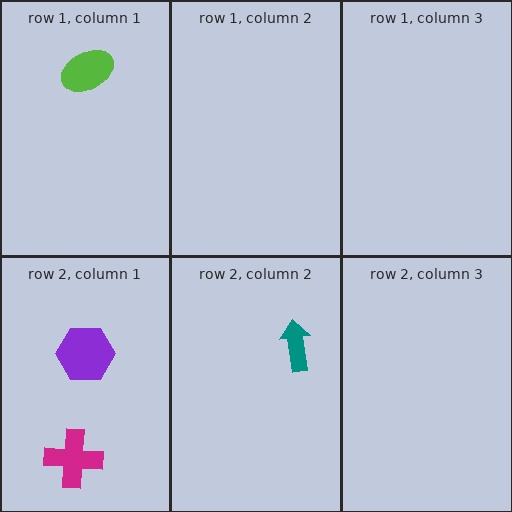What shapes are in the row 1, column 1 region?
The lime ellipse.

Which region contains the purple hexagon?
The row 2, column 1 region.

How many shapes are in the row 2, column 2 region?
1.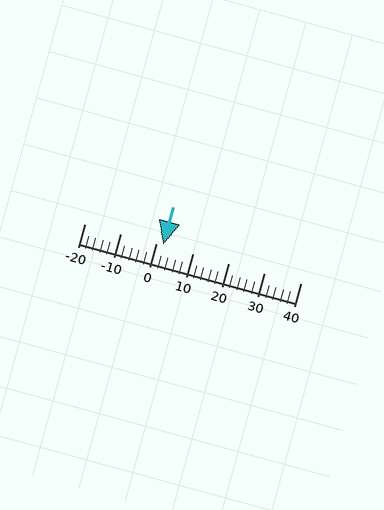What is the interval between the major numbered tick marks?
The major tick marks are spaced 10 units apart.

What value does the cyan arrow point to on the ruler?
The cyan arrow points to approximately 2.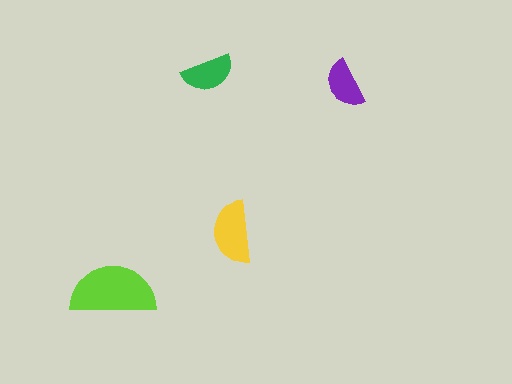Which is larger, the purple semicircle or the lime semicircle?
The lime one.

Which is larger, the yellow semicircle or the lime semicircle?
The lime one.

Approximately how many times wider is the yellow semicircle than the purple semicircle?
About 1.5 times wider.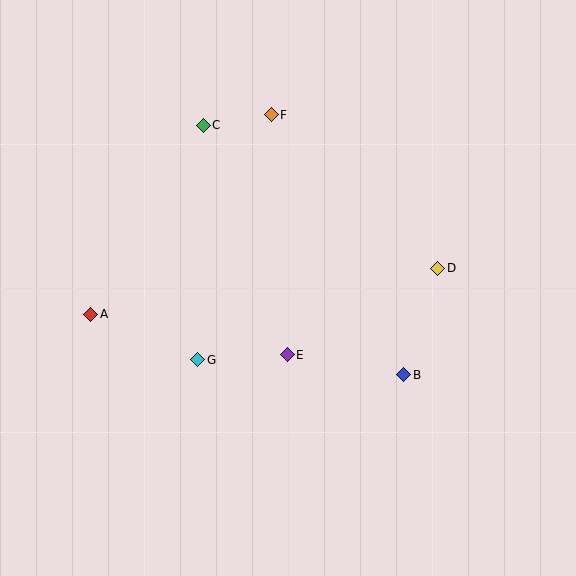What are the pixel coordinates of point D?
Point D is at (438, 268).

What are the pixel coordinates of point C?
Point C is at (203, 125).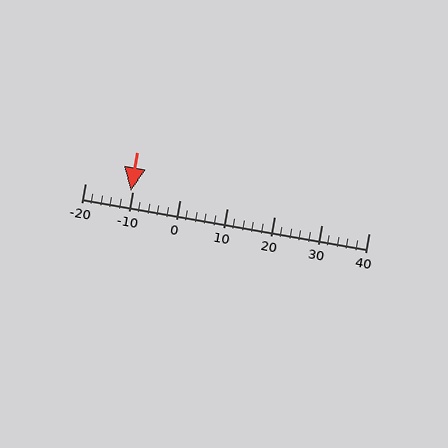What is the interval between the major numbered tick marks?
The major tick marks are spaced 10 units apart.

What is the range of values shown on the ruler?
The ruler shows values from -20 to 40.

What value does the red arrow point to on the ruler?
The red arrow points to approximately -10.